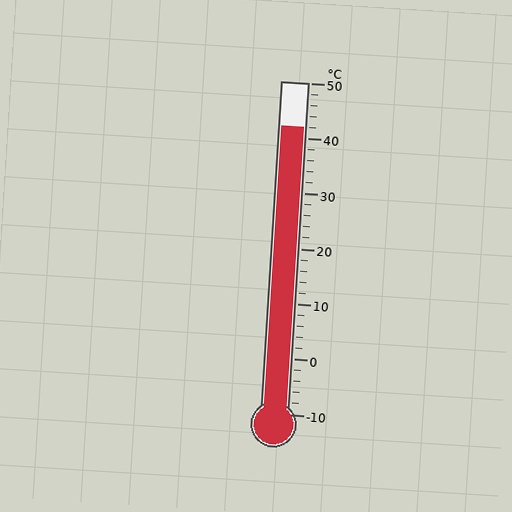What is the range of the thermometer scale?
The thermometer scale ranges from -10°C to 50°C.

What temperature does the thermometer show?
The thermometer shows approximately 42°C.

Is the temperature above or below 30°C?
The temperature is above 30°C.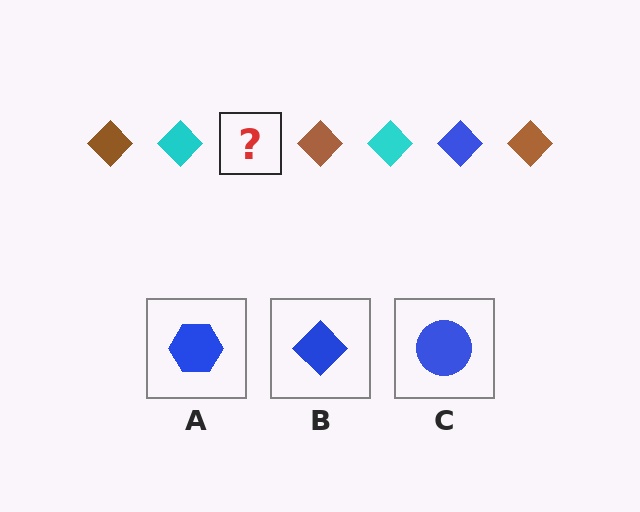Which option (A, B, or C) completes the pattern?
B.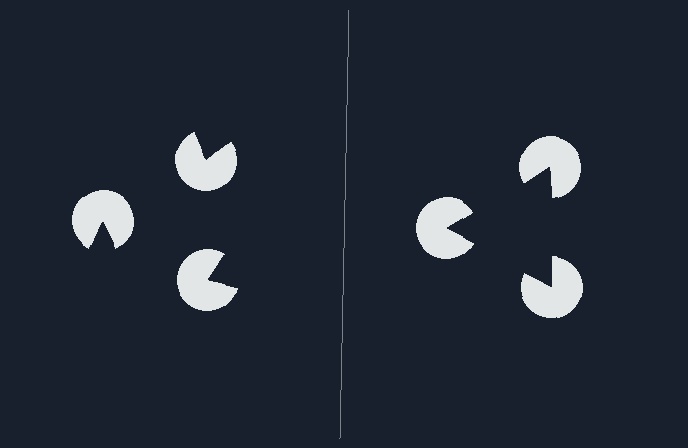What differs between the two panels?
The pac-man discs are positioned identically on both sides; only the wedge orientations differ. On the right they align to a triangle; on the left they are misaligned.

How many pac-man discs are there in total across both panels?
6 — 3 on each side.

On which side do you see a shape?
An illusory triangle appears on the right side. On the left side the wedge cuts are rotated, so no coherent shape forms.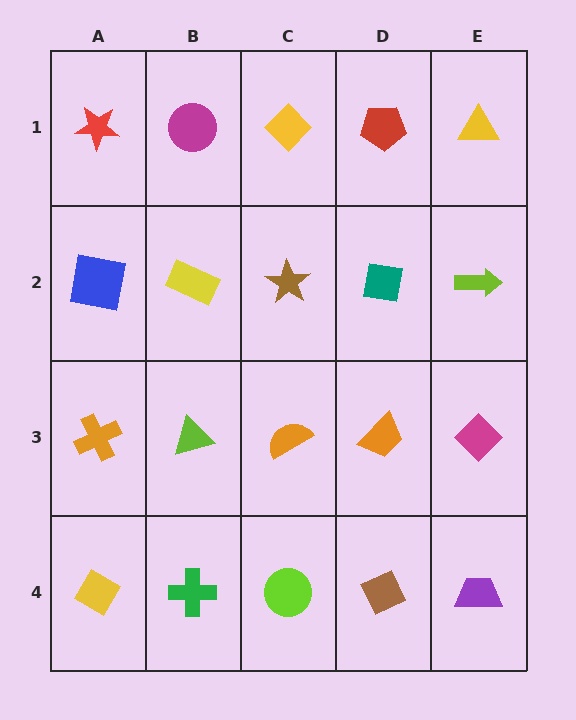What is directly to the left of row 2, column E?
A teal square.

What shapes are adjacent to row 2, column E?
A yellow triangle (row 1, column E), a magenta diamond (row 3, column E), a teal square (row 2, column D).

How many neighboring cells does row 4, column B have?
3.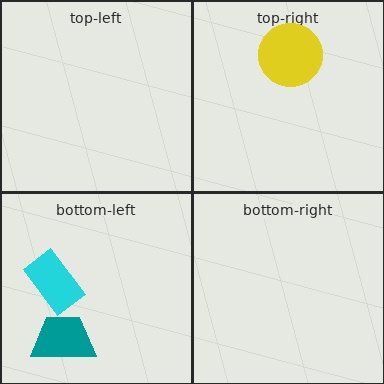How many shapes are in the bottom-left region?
2.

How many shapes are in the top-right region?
1.